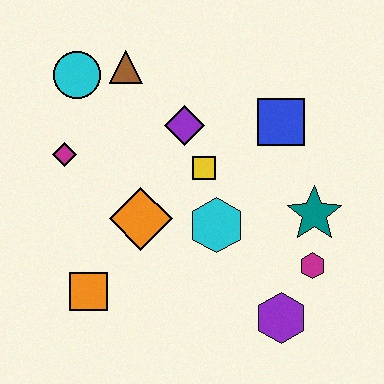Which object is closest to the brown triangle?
The cyan circle is closest to the brown triangle.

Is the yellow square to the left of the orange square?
No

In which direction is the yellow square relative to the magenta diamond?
The yellow square is to the right of the magenta diamond.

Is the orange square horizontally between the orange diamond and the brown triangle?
No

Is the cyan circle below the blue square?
No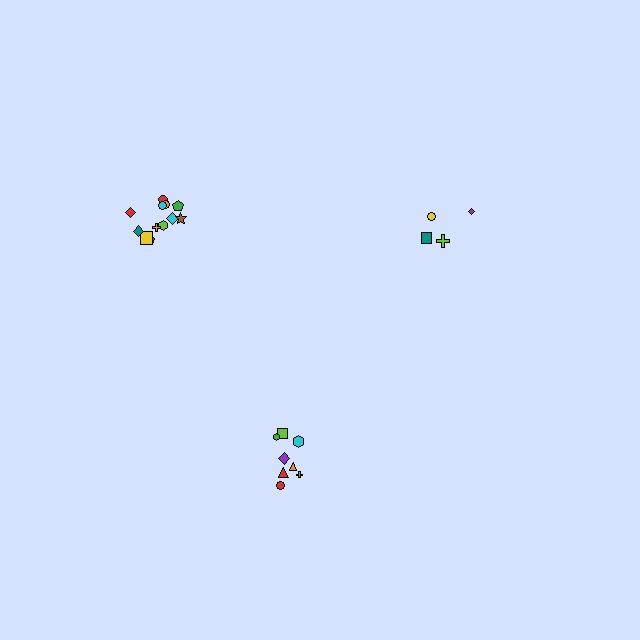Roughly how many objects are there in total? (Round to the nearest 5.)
Roughly 25 objects in total.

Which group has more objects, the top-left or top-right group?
The top-left group.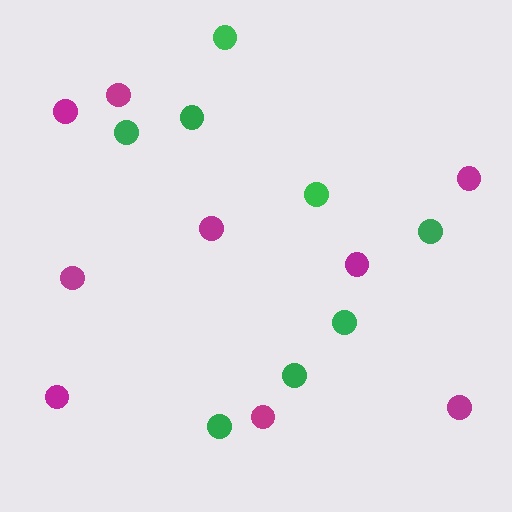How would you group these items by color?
There are 2 groups: one group of magenta circles (9) and one group of green circles (8).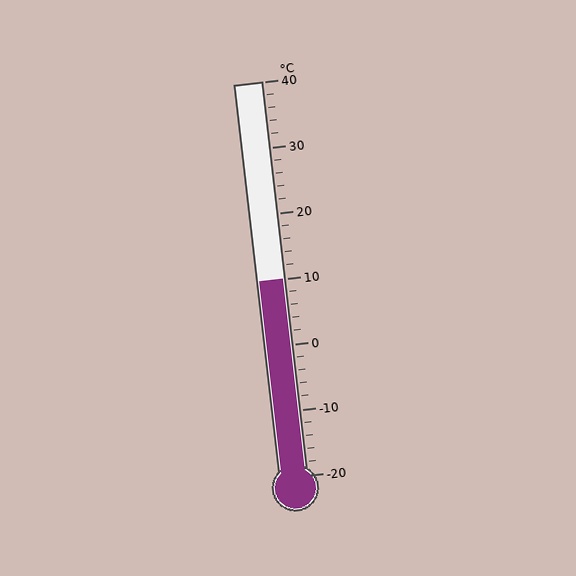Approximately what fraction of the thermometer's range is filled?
The thermometer is filled to approximately 50% of its range.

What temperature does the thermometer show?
The thermometer shows approximately 10°C.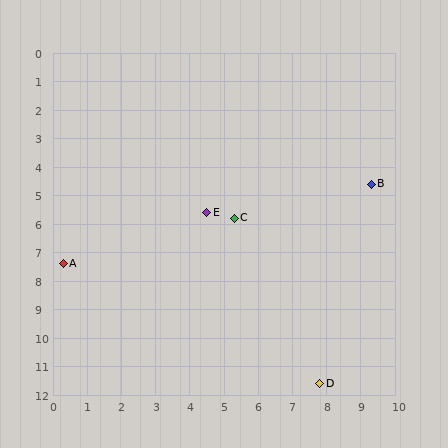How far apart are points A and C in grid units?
Points A and C are about 5.2 grid units apart.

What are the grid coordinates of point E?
Point E is at approximately (4.5, 5.6).